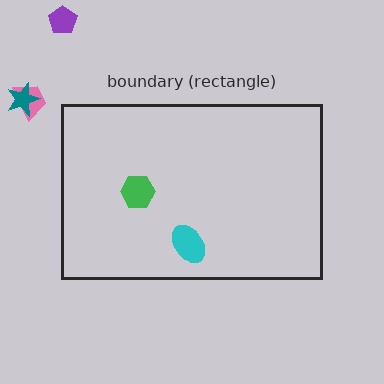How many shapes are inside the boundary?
2 inside, 3 outside.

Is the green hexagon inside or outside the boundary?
Inside.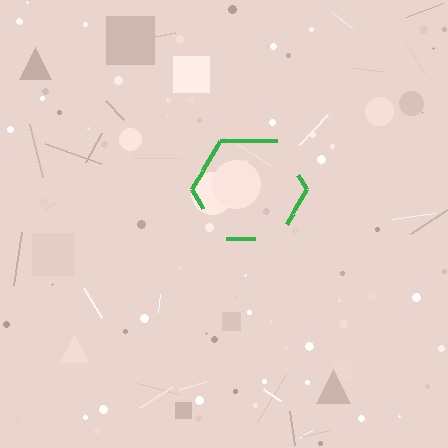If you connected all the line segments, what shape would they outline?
They would outline a hexagon.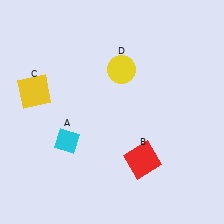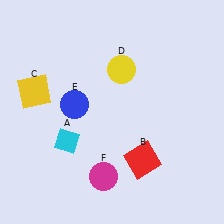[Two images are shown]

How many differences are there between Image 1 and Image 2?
There are 2 differences between the two images.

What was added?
A blue circle (E), a magenta circle (F) were added in Image 2.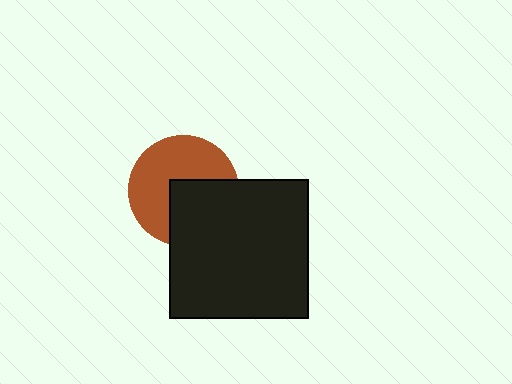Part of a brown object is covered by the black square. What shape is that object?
It is a circle.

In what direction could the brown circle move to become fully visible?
The brown circle could move toward the upper-left. That would shift it out from behind the black square entirely.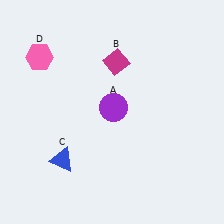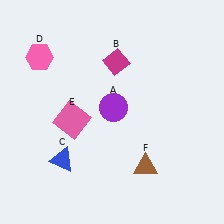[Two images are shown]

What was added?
A pink square (E), a brown triangle (F) were added in Image 2.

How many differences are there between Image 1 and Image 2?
There are 2 differences between the two images.